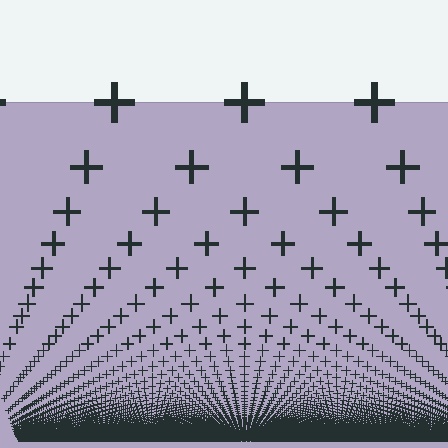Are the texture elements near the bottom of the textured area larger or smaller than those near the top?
Smaller. The gradient is inverted — elements near the bottom are smaller and denser.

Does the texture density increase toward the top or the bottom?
Density increases toward the bottom.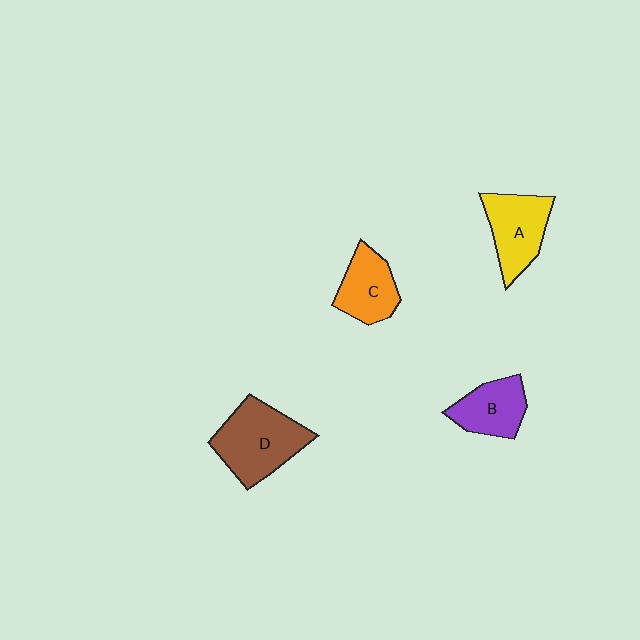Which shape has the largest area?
Shape D (brown).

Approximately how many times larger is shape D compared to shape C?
Approximately 1.5 times.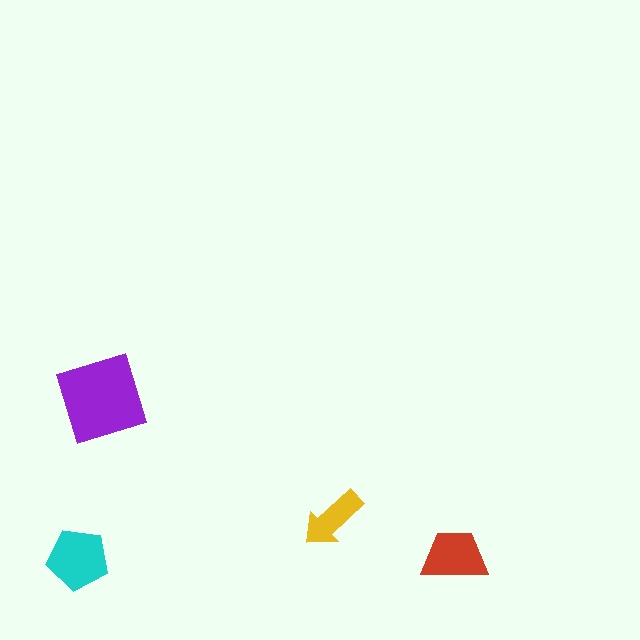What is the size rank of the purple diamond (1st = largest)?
1st.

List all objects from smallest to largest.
The yellow arrow, the red trapezoid, the cyan pentagon, the purple diamond.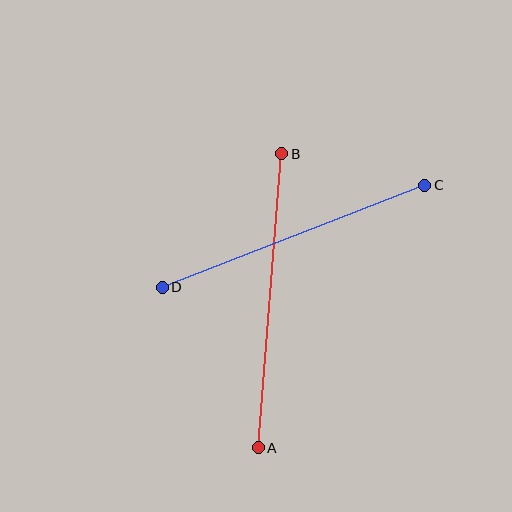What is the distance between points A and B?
The distance is approximately 295 pixels.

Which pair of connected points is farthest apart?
Points A and B are farthest apart.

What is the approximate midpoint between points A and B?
The midpoint is at approximately (270, 301) pixels.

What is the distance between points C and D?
The distance is approximately 282 pixels.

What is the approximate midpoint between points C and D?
The midpoint is at approximately (294, 236) pixels.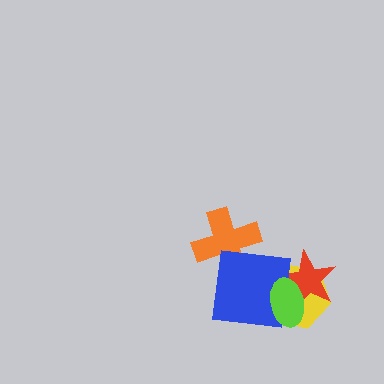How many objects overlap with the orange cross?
1 object overlaps with the orange cross.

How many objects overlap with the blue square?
4 objects overlap with the blue square.